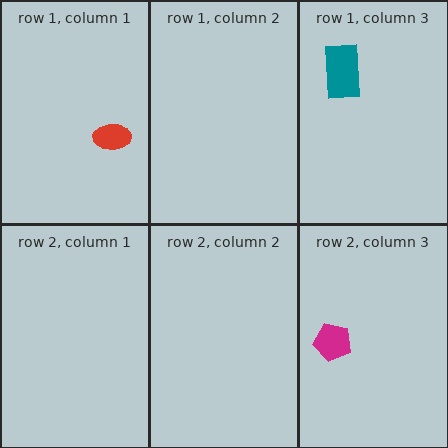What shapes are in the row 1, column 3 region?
The teal rectangle.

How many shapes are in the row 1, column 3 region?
1.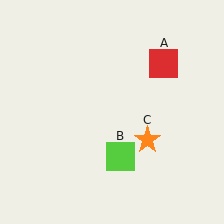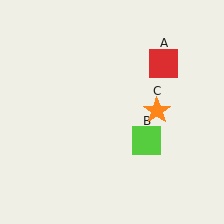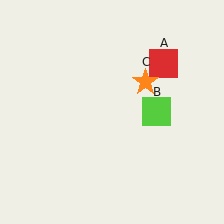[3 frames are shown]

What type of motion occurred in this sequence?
The lime square (object B), orange star (object C) rotated counterclockwise around the center of the scene.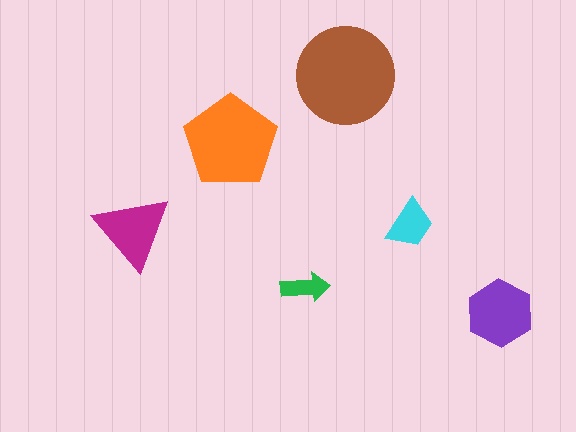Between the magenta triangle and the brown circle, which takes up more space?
The brown circle.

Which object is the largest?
The brown circle.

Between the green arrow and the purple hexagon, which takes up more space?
The purple hexagon.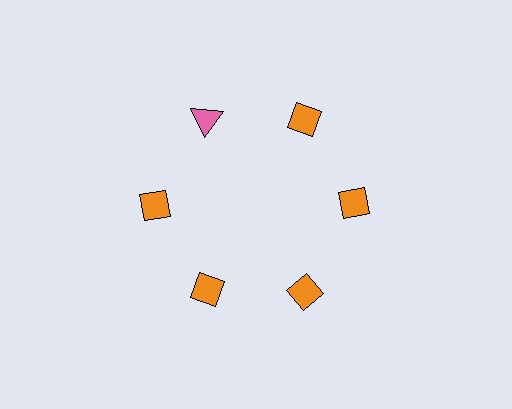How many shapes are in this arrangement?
There are 6 shapes arranged in a ring pattern.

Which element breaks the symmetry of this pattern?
The pink triangle at roughly the 11 o'clock position breaks the symmetry. All other shapes are orange diamonds.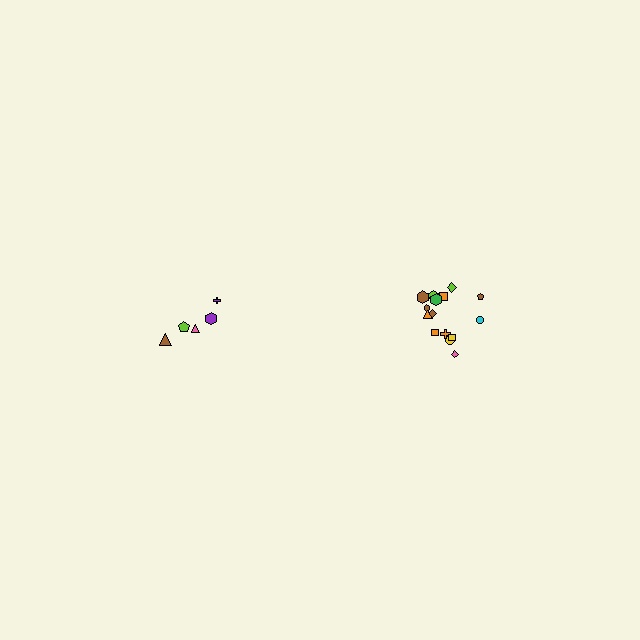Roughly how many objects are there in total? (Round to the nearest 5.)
Roughly 20 objects in total.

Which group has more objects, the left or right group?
The right group.